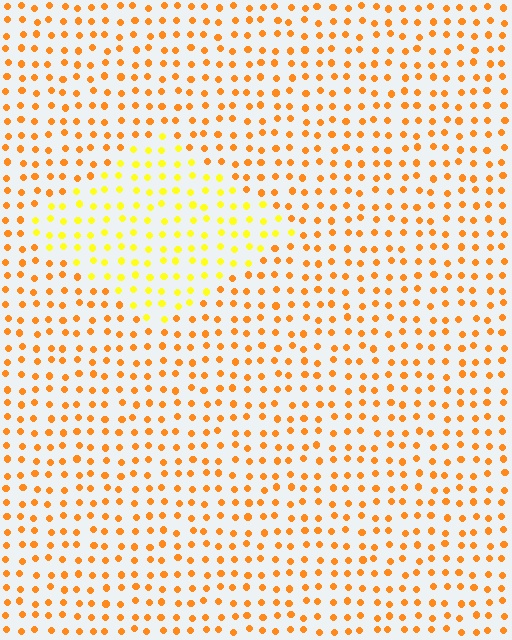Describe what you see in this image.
The image is filled with small orange elements in a uniform arrangement. A diamond-shaped region is visible where the elements are tinted to a slightly different hue, forming a subtle color boundary.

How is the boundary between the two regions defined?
The boundary is defined purely by a slight shift in hue (about 31 degrees). Spacing, size, and orientation are identical on both sides.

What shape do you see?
I see a diamond.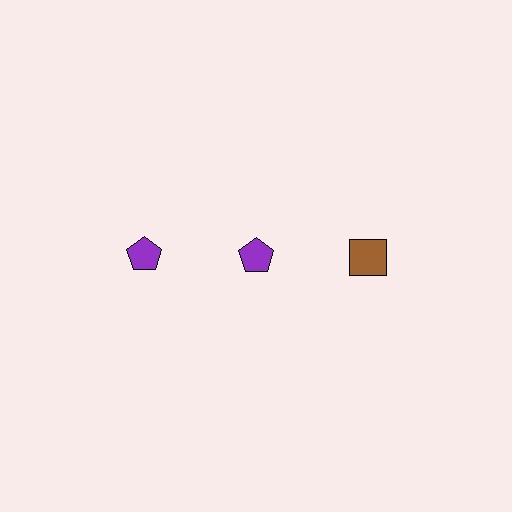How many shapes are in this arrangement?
There are 3 shapes arranged in a grid pattern.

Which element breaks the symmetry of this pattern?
The brown square in the top row, center column breaks the symmetry. All other shapes are purple pentagons.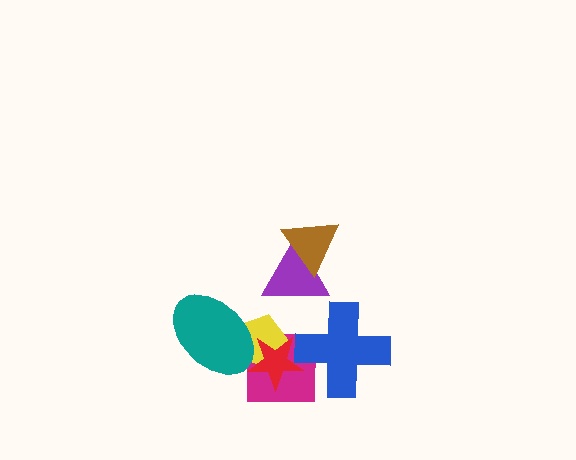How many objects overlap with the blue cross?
2 objects overlap with the blue cross.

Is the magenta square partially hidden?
Yes, it is partially covered by another shape.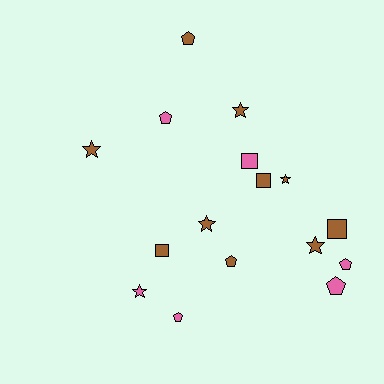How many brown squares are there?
There are 3 brown squares.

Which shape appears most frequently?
Star, with 6 objects.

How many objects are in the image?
There are 16 objects.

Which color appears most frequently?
Brown, with 10 objects.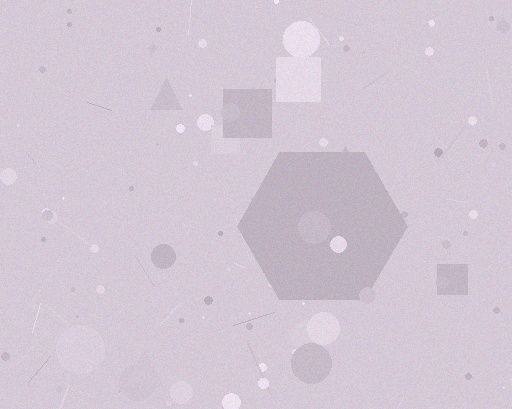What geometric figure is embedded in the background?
A hexagon is embedded in the background.